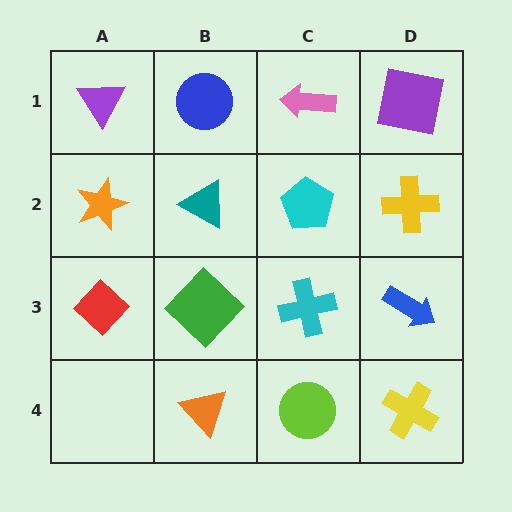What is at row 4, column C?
A lime circle.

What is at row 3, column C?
A cyan cross.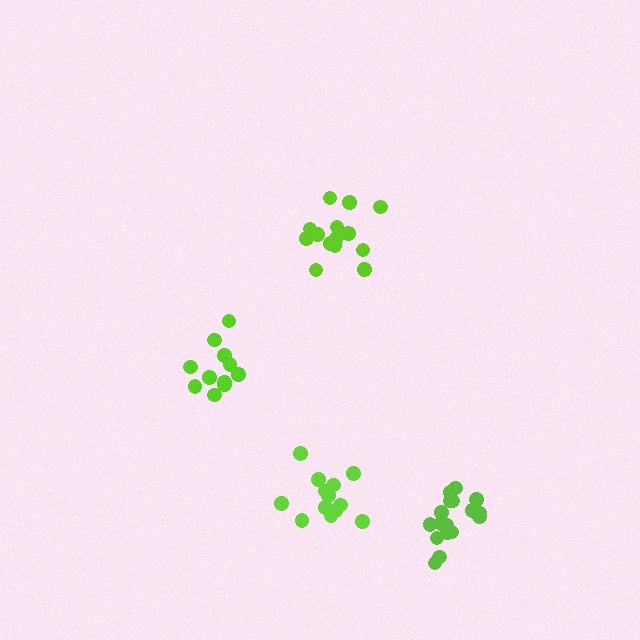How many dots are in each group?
Group 1: 11 dots, Group 2: 14 dots, Group 3: 17 dots, Group 4: 13 dots (55 total).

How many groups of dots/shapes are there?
There are 4 groups.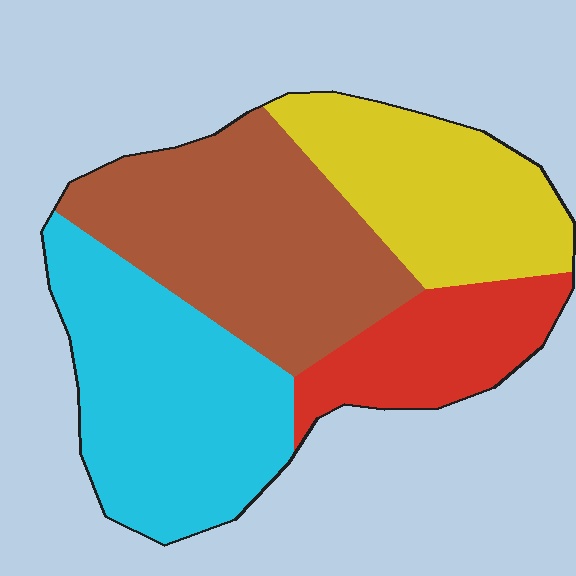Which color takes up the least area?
Red, at roughly 15%.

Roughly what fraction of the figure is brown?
Brown takes up about one third (1/3) of the figure.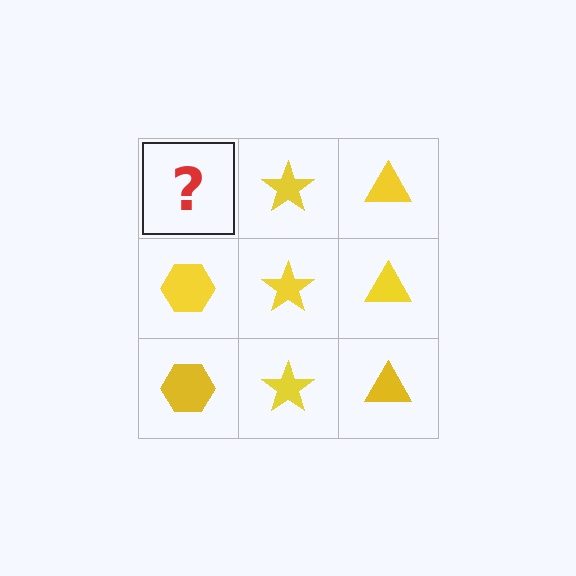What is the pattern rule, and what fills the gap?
The rule is that each column has a consistent shape. The gap should be filled with a yellow hexagon.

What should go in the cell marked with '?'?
The missing cell should contain a yellow hexagon.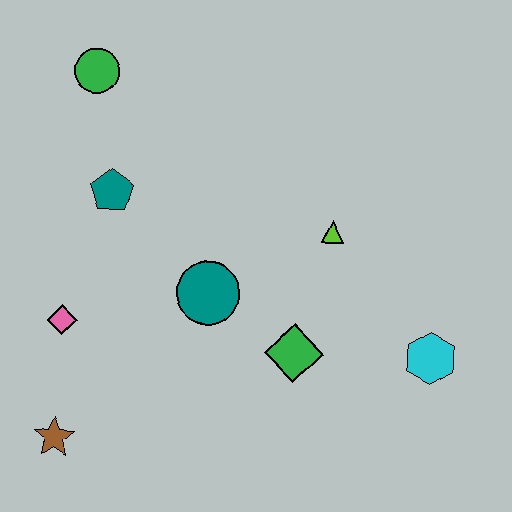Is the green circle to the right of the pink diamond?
Yes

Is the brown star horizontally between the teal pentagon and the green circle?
No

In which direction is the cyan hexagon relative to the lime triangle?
The cyan hexagon is below the lime triangle.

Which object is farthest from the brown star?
The cyan hexagon is farthest from the brown star.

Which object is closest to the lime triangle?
The green diamond is closest to the lime triangle.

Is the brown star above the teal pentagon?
No